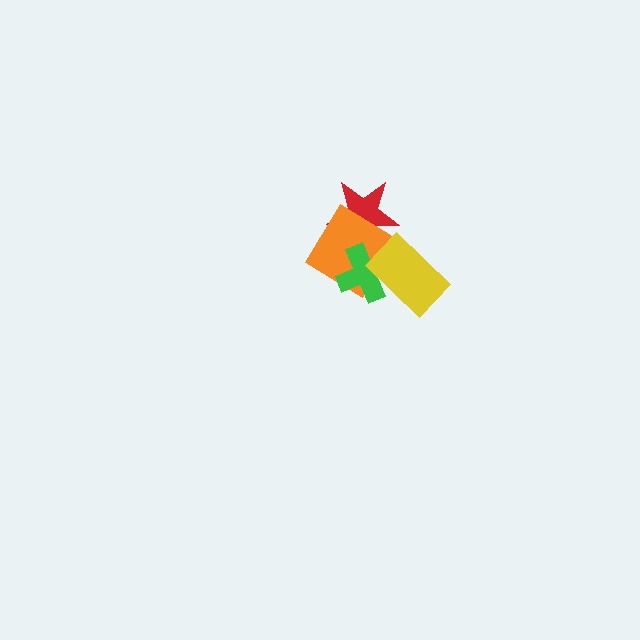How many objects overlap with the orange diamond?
3 objects overlap with the orange diamond.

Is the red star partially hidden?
Yes, it is partially covered by another shape.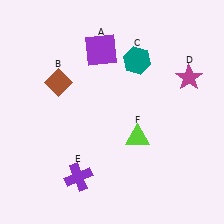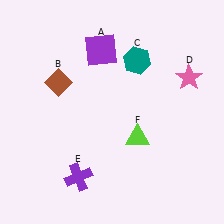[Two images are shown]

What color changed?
The star (D) changed from magenta in Image 1 to pink in Image 2.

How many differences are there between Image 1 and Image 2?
There is 1 difference between the two images.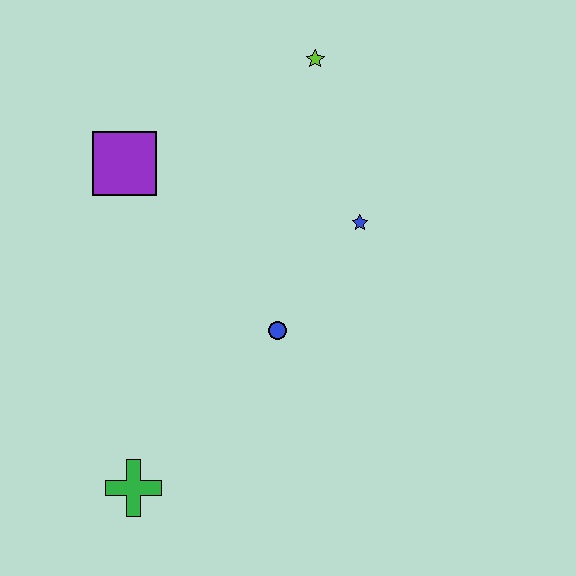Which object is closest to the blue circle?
The blue star is closest to the blue circle.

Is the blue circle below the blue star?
Yes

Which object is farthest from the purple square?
The green cross is farthest from the purple square.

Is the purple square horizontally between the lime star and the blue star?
No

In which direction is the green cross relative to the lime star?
The green cross is below the lime star.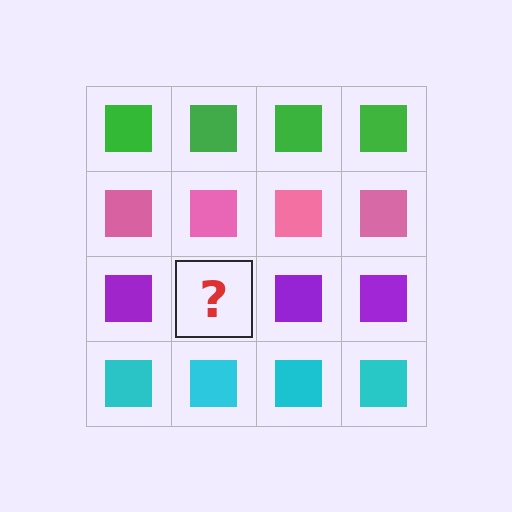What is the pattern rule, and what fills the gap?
The rule is that each row has a consistent color. The gap should be filled with a purple square.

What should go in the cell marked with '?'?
The missing cell should contain a purple square.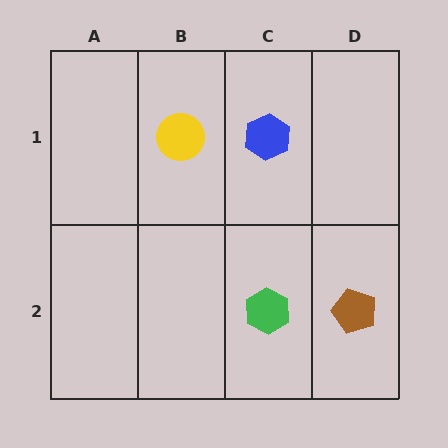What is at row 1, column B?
A yellow circle.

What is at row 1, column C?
A blue hexagon.